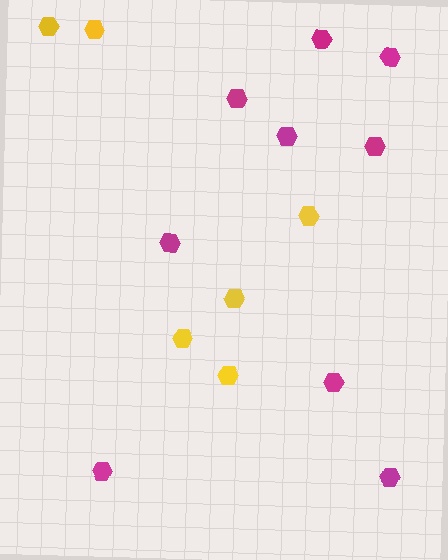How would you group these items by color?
There are 2 groups: one group of yellow hexagons (6) and one group of magenta hexagons (9).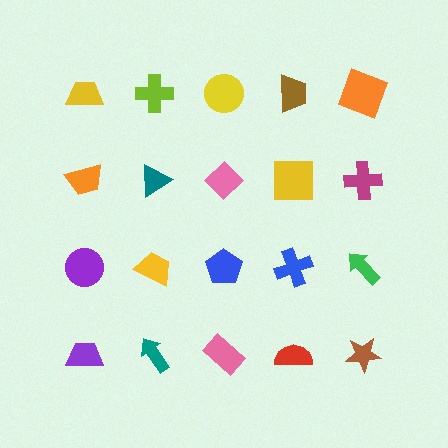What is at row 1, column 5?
An orange square.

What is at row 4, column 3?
A pink rectangle.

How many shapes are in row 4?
5 shapes.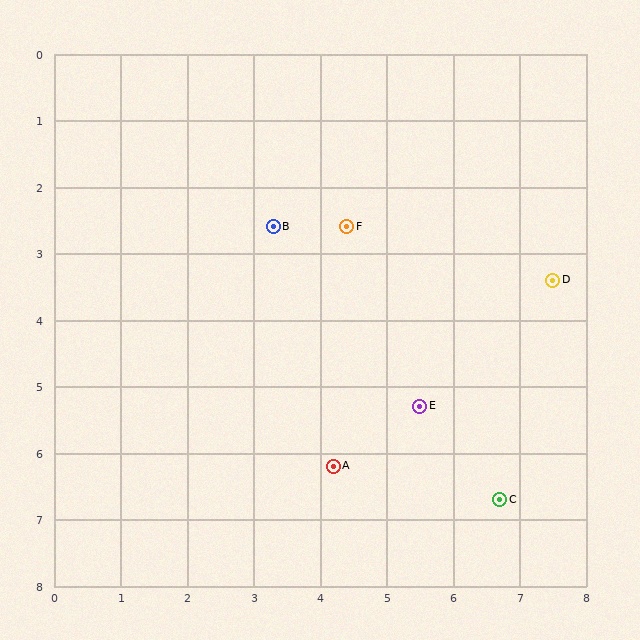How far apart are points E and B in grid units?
Points E and B are about 3.5 grid units apart.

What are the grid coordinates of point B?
Point B is at approximately (3.3, 2.6).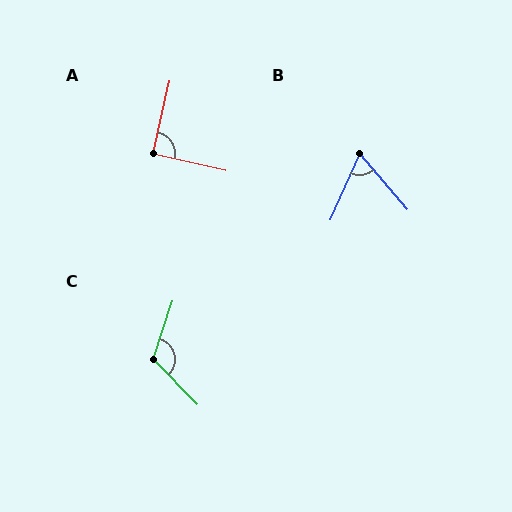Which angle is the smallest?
B, at approximately 65 degrees.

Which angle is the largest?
C, at approximately 117 degrees.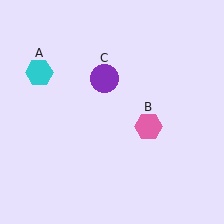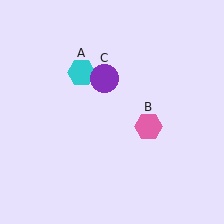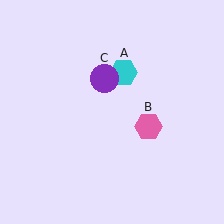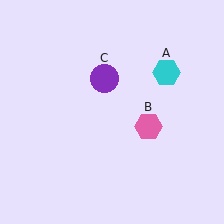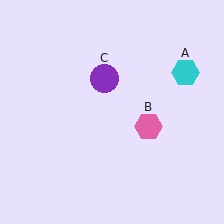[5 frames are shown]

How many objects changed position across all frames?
1 object changed position: cyan hexagon (object A).